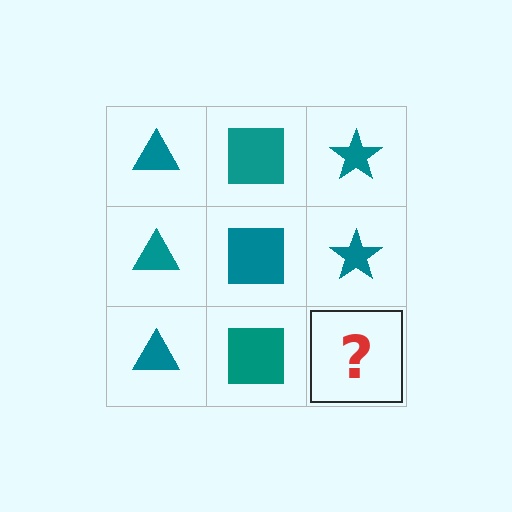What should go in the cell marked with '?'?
The missing cell should contain a teal star.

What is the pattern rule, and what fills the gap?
The rule is that each column has a consistent shape. The gap should be filled with a teal star.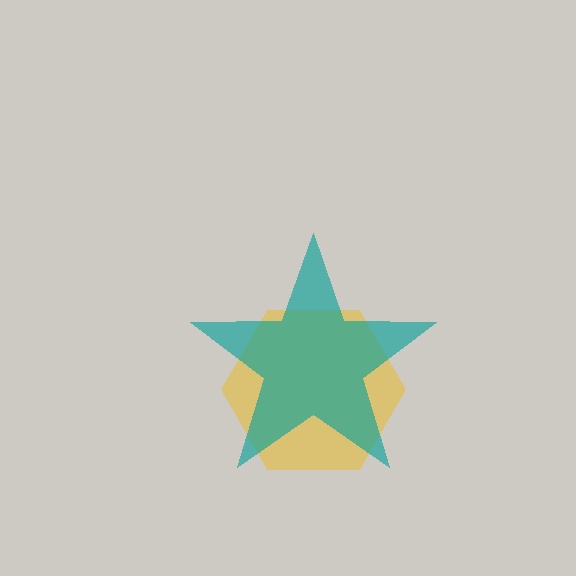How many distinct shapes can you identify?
There are 2 distinct shapes: a yellow hexagon, a teal star.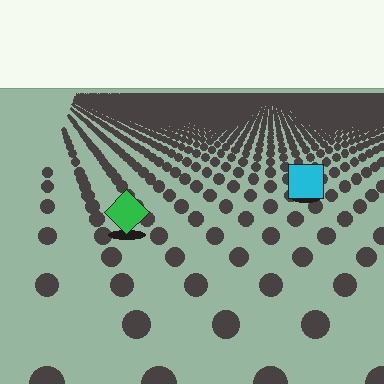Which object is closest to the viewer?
The green diamond is closest. The texture marks near it are larger and more spread out.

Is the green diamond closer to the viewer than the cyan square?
Yes. The green diamond is closer — you can tell from the texture gradient: the ground texture is coarser near it.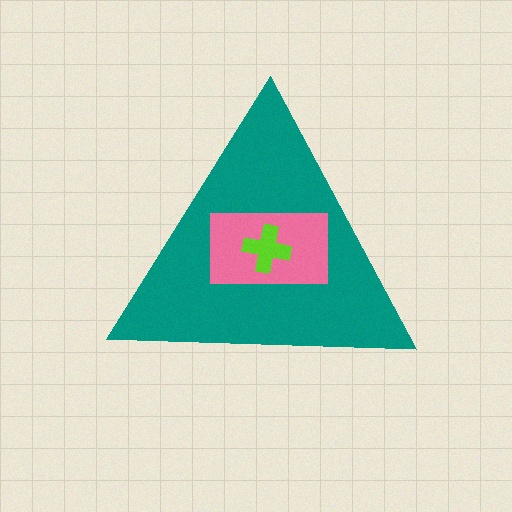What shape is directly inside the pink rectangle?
The lime cross.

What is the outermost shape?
The teal triangle.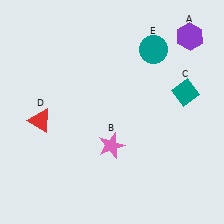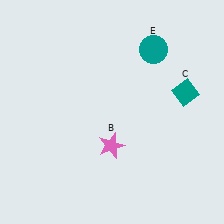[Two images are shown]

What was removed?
The red triangle (D), the purple hexagon (A) were removed in Image 2.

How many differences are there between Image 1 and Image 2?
There are 2 differences between the two images.